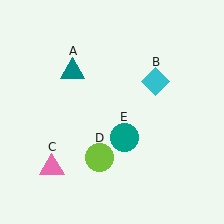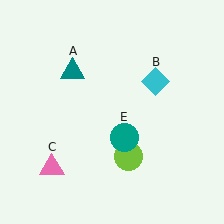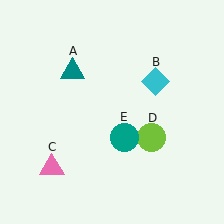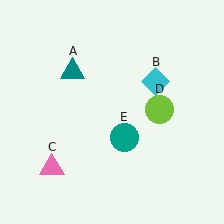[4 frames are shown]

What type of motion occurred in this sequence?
The lime circle (object D) rotated counterclockwise around the center of the scene.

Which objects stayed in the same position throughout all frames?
Teal triangle (object A) and cyan diamond (object B) and pink triangle (object C) and teal circle (object E) remained stationary.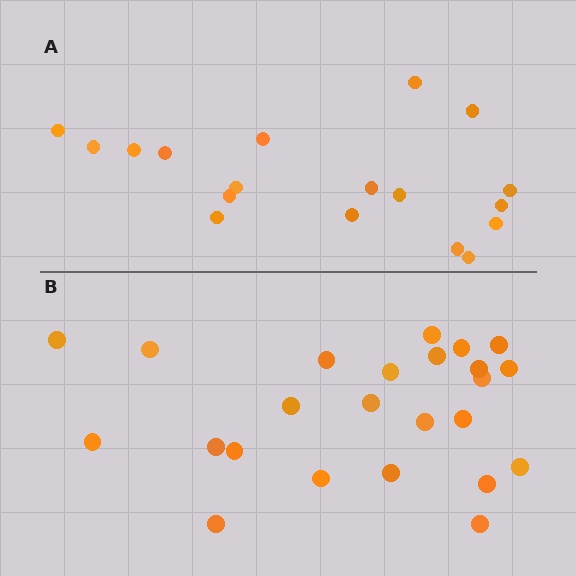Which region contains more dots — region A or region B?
Region B (the bottom region) has more dots.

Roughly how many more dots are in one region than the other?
Region B has about 6 more dots than region A.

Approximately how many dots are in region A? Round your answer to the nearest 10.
About 20 dots. (The exact count is 18, which rounds to 20.)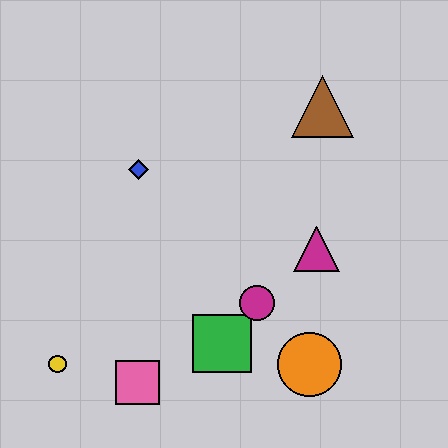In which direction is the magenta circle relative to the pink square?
The magenta circle is to the right of the pink square.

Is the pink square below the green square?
Yes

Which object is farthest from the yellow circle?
The brown triangle is farthest from the yellow circle.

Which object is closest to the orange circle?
The magenta circle is closest to the orange circle.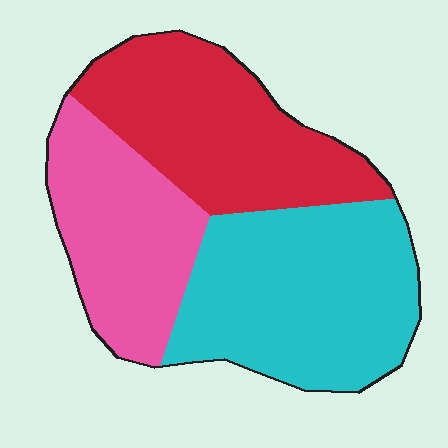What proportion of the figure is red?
Red covers 33% of the figure.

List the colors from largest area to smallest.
From largest to smallest: cyan, red, pink.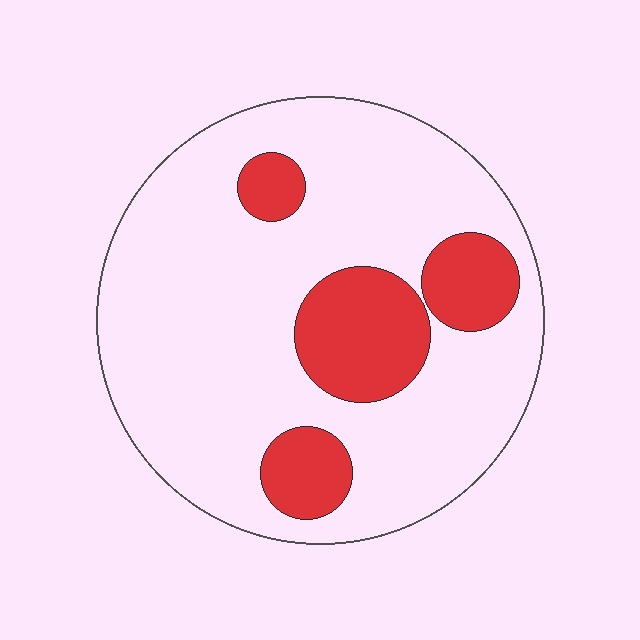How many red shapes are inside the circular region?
4.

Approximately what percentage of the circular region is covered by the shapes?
Approximately 20%.